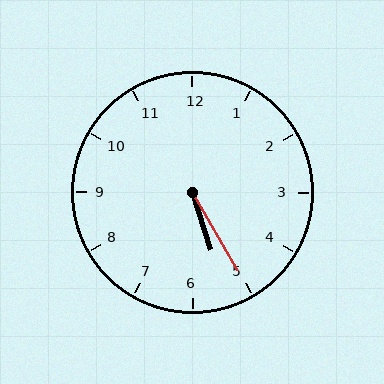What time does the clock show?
5:25.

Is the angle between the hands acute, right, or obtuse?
It is acute.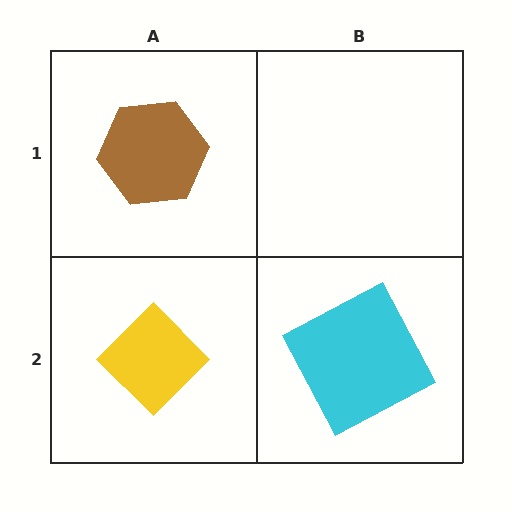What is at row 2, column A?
A yellow diamond.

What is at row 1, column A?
A brown hexagon.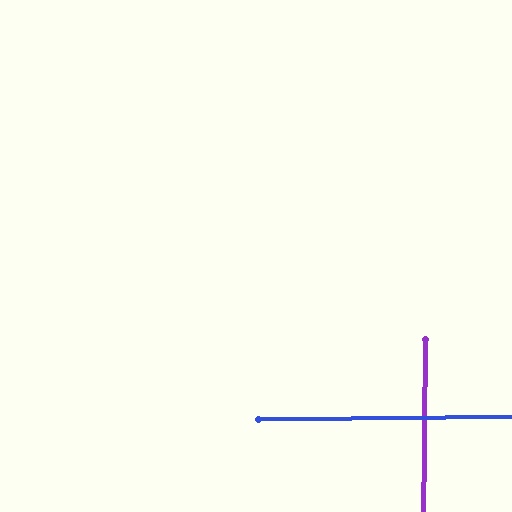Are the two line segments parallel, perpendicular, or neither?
Perpendicular — they meet at approximately 89°.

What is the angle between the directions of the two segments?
Approximately 89 degrees.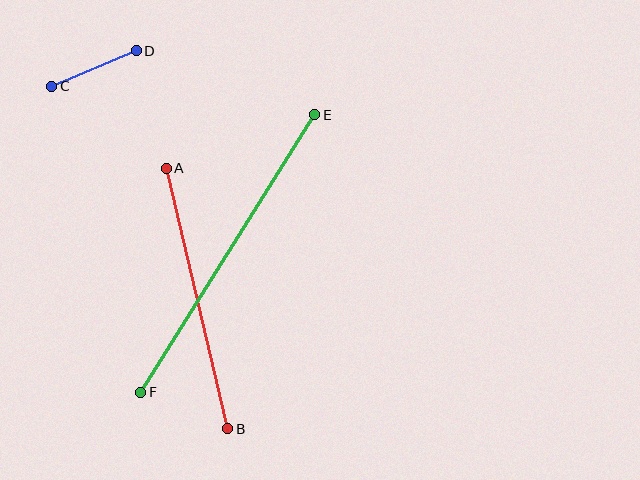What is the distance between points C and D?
The distance is approximately 91 pixels.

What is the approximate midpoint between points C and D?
The midpoint is at approximately (94, 68) pixels.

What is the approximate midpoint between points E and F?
The midpoint is at approximately (228, 254) pixels.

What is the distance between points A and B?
The distance is approximately 267 pixels.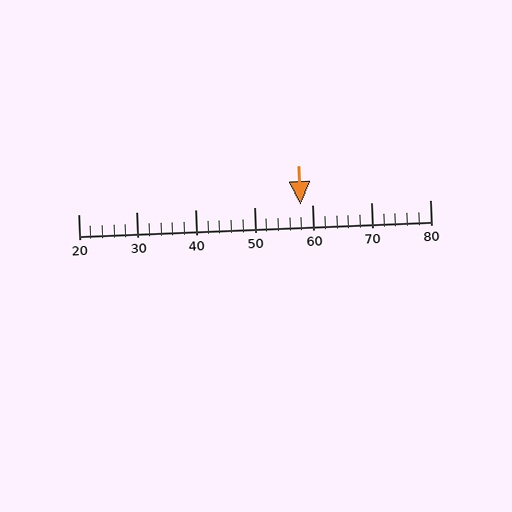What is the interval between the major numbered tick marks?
The major tick marks are spaced 10 units apart.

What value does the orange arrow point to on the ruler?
The orange arrow points to approximately 58.